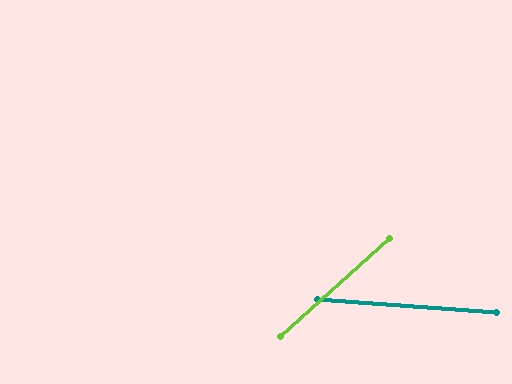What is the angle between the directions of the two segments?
Approximately 46 degrees.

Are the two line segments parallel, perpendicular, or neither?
Neither parallel nor perpendicular — they differ by about 46°.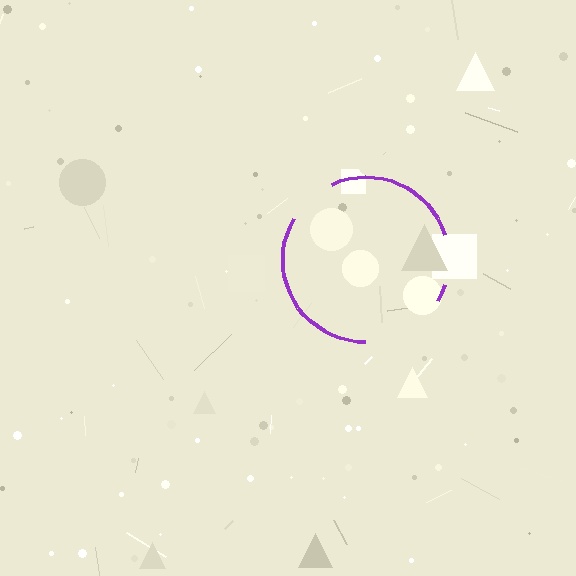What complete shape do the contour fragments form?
The contour fragments form a circle.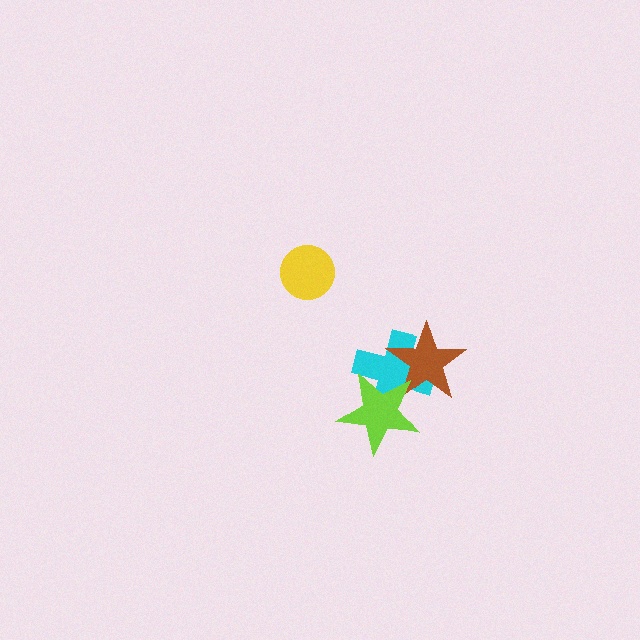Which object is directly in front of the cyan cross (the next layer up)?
The brown star is directly in front of the cyan cross.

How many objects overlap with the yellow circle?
0 objects overlap with the yellow circle.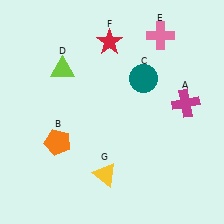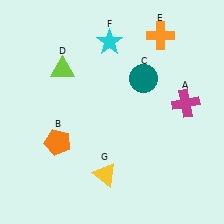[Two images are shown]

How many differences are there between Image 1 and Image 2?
There are 2 differences between the two images.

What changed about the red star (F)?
In Image 1, F is red. In Image 2, it changed to cyan.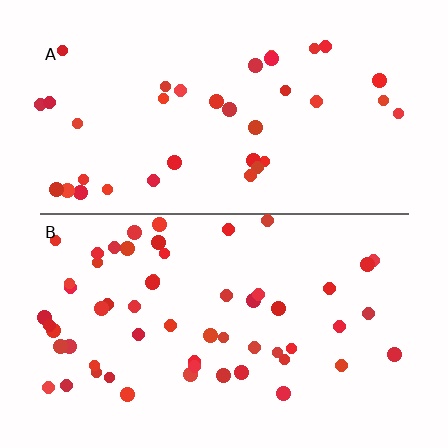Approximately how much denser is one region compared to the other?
Approximately 1.5× — region B over region A.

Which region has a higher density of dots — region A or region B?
B (the bottom).